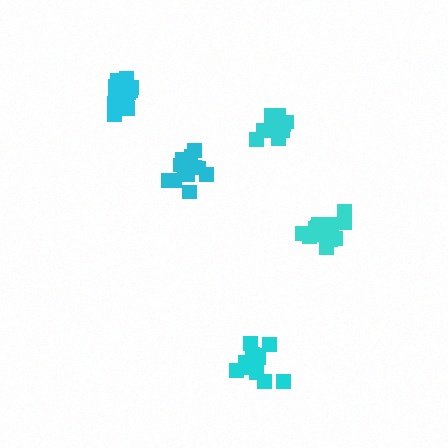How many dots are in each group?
Group 1: 15 dots, Group 2: 14 dots, Group 3: 19 dots, Group 4: 14 dots, Group 5: 14 dots (76 total).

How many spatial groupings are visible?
There are 5 spatial groupings.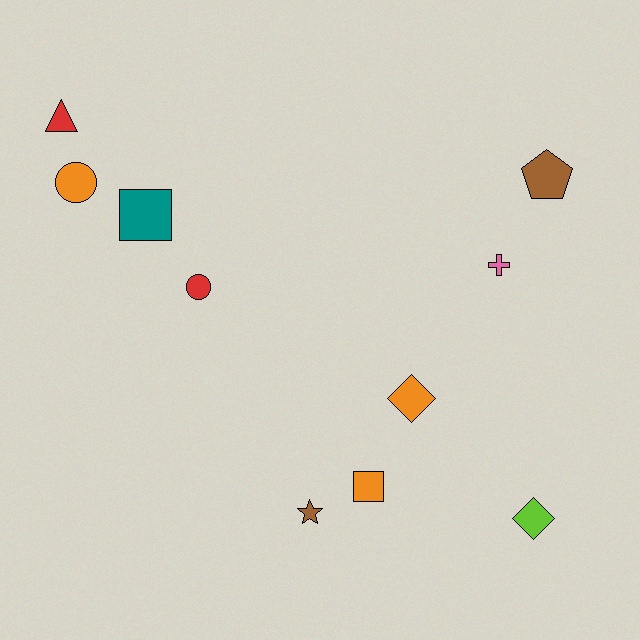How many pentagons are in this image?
There is 1 pentagon.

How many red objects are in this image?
There are 2 red objects.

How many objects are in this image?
There are 10 objects.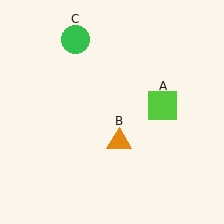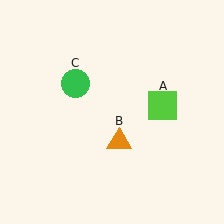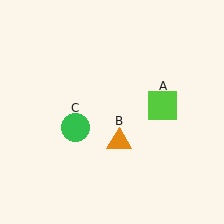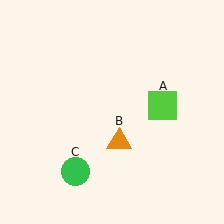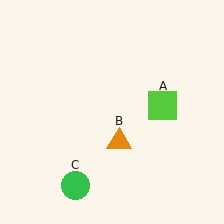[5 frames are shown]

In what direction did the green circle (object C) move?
The green circle (object C) moved down.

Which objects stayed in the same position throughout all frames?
Lime square (object A) and orange triangle (object B) remained stationary.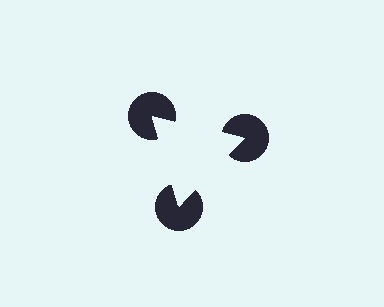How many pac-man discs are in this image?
There are 3 — one at each vertex of the illusory triangle.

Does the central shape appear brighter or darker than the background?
It typically appears slightly brighter than the background, even though no actual brightness change is drawn.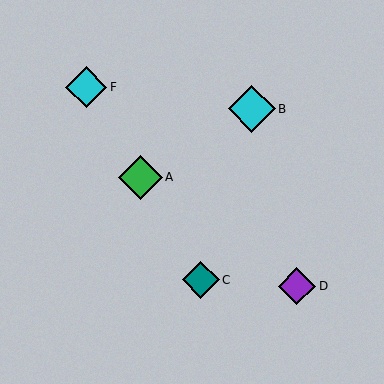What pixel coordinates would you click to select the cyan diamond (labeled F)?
Click at (86, 87) to select the cyan diamond F.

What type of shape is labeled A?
Shape A is a green diamond.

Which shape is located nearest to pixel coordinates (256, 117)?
The cyan diamond (labeled B) at (252, 109) is nearest to that location.